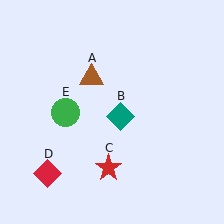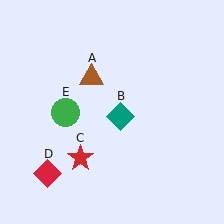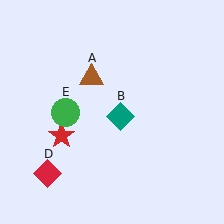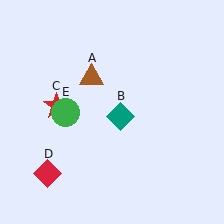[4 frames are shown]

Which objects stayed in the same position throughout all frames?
Brown triangle (object A) and teal diamond (object B) and red diamond (object D) and green circle (object E) remained stationary.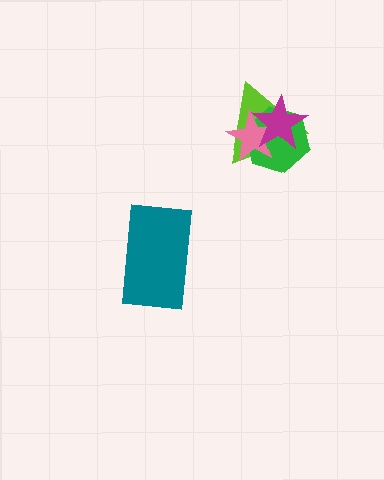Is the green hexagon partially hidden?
Yes, it is partially covered by another shape.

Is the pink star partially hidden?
Yes, it is partially covered by another shape.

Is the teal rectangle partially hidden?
No, no other shape covers it.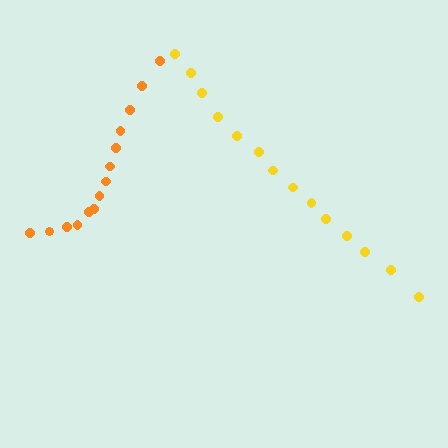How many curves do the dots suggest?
There are 2 distinct paths.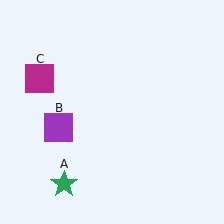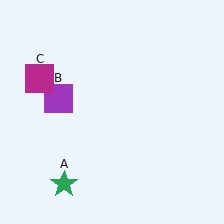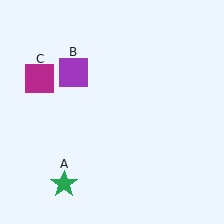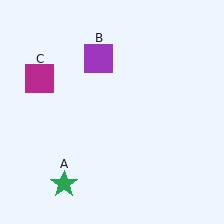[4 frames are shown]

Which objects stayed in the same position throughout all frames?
Green star (object A) and magenta square (object C) remained stationary.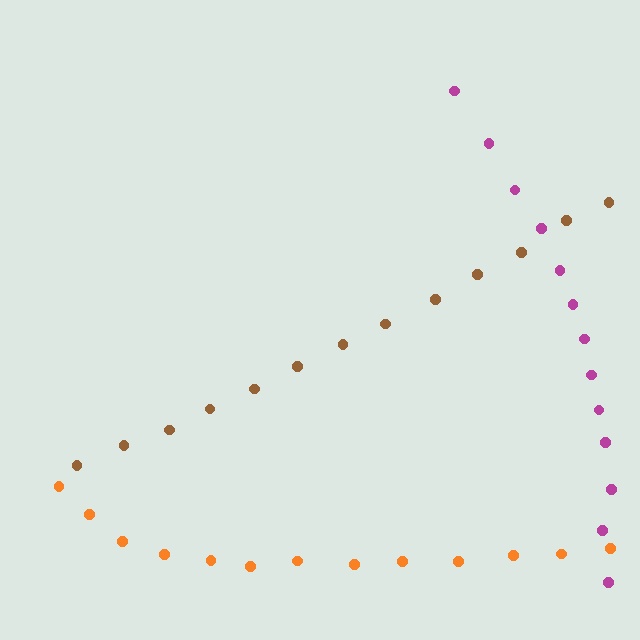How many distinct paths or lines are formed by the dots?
There are 3 distinct paths.